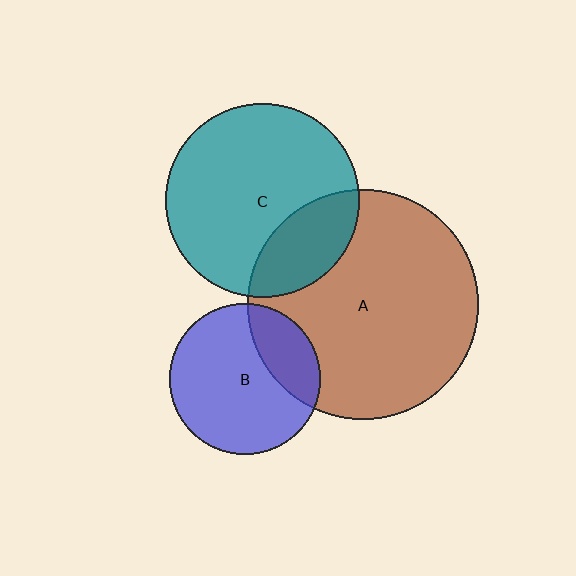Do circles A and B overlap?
Yes.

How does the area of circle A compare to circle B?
Approximately 2.3 times.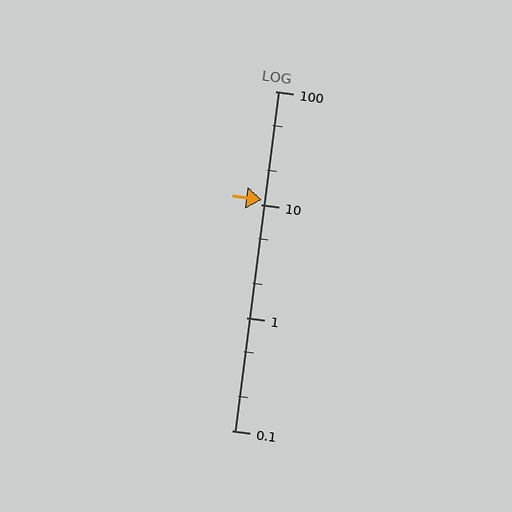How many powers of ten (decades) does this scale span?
The scale spans 3 decades, from 0.1 to 100.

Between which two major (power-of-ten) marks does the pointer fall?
The pointer is between 10 and 100.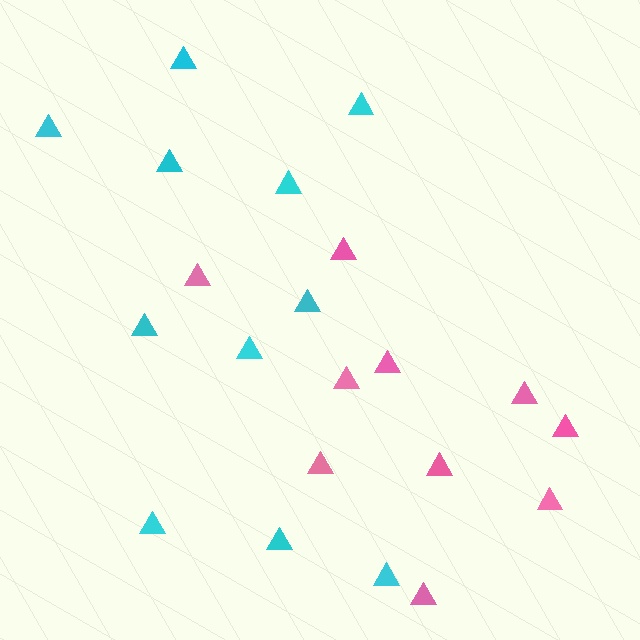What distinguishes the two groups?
There are 2 groups: one group of cyan triangles (11) and one group of pink triangles (10).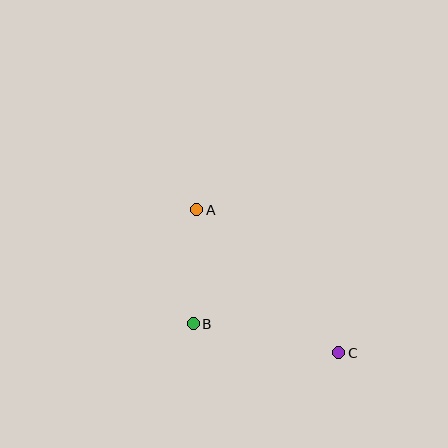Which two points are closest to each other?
Points A and B are closest to each other.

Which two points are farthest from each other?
Points A and C are farthest from each other.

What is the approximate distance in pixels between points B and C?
The distance between B and C is approximately 148 pixels.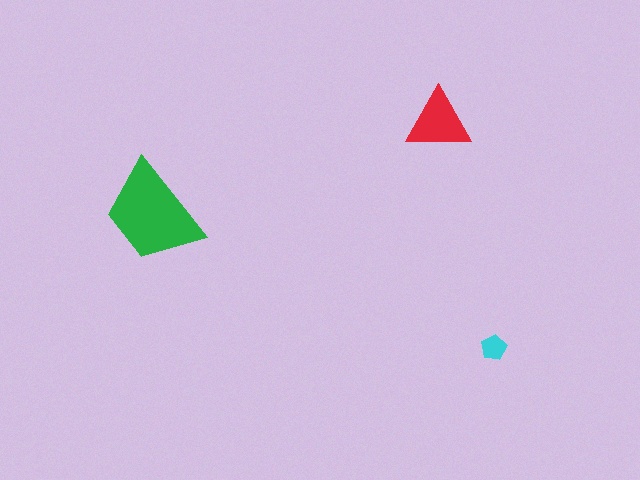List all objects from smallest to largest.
The cyan pentagon, the red triangle, the green trapezoid.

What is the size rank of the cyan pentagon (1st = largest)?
3rd.